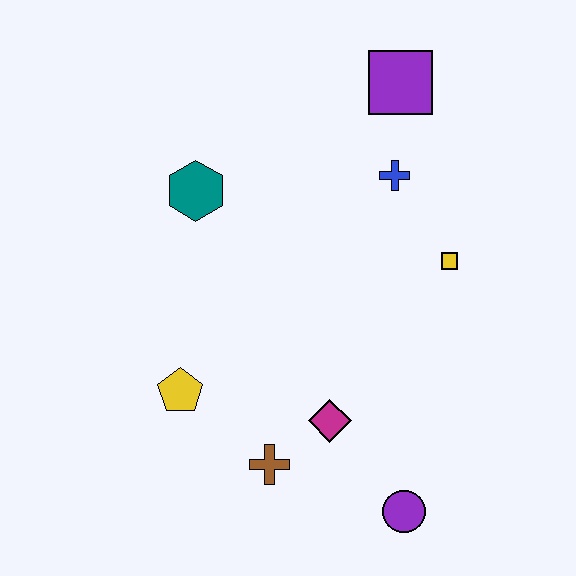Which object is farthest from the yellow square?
The yellow pentagon is farthest from the yellow square.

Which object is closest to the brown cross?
The magenta diamond is closest to the brown cross.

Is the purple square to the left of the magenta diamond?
No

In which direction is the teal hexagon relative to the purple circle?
The teal hexagon is above the purple circle.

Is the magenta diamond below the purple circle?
No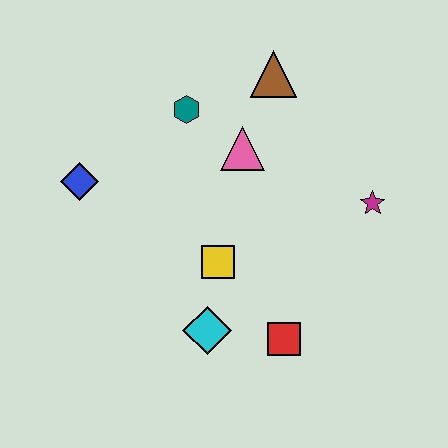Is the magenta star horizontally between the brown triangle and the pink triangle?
No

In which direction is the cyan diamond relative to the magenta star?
The cyan diamond is to the left of the magenta star.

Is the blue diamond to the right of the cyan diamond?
No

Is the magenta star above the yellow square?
Yes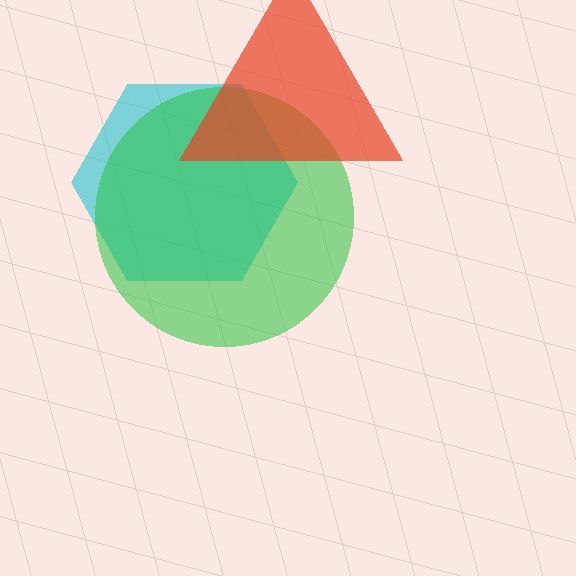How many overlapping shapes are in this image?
There are 3 overlapping shapes in the image.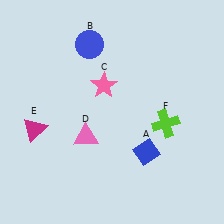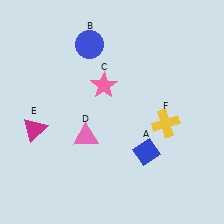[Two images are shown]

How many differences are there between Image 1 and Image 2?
There is 1 difference between the two images.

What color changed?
The cross (F) changed from lime in Image 1 to yellow in Image 2.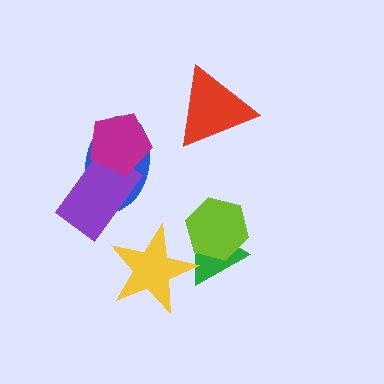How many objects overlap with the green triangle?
2 objects overlap with the green triangle.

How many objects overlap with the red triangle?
0 objects overlap with the red triangle.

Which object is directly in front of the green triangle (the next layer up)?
The lime hexagon is directly in front of the green triangle.